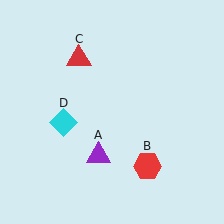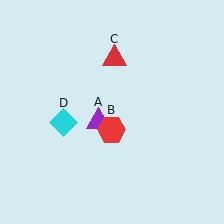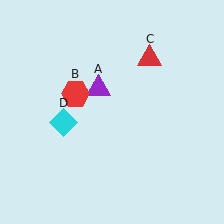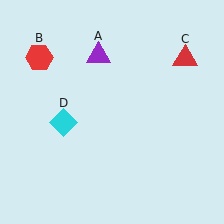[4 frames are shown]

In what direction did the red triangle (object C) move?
The red triangle (object C) moved right.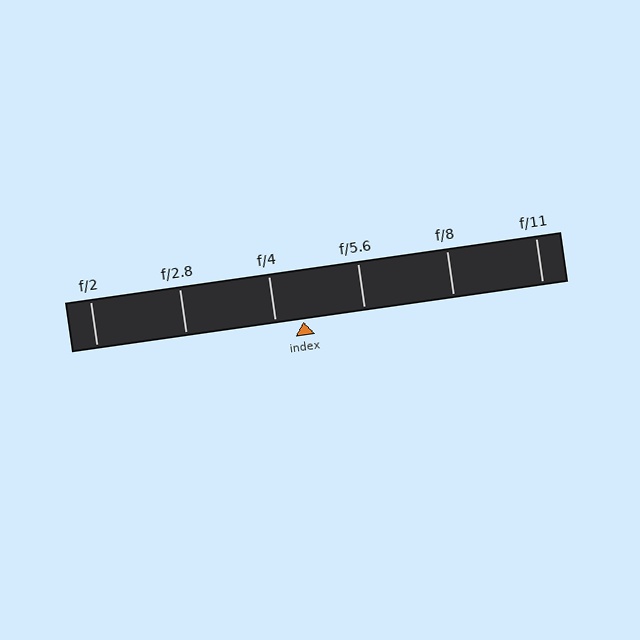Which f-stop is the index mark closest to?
The index mark is closest to f/4.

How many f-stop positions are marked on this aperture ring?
There are 6 f-stop positions marked.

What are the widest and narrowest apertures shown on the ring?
The widest aperture shown is f/2 and the narrowest is f/11.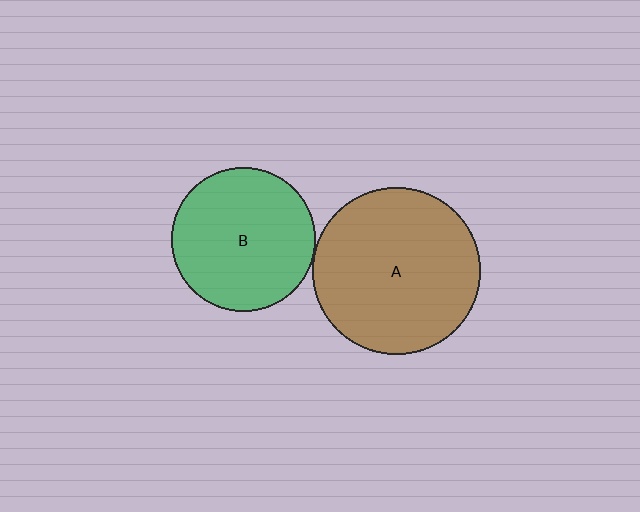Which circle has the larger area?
Circle A (brown).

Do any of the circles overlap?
No, none of the circles overlap.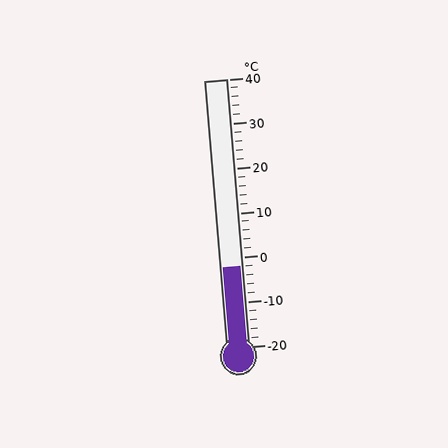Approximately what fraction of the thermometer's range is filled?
The thermometer is filled to approximately 30% of its range.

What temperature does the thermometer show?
The thermometer shows approximately -2°C.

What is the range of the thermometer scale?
The thermometer scale ranges from -20°C to 40°C.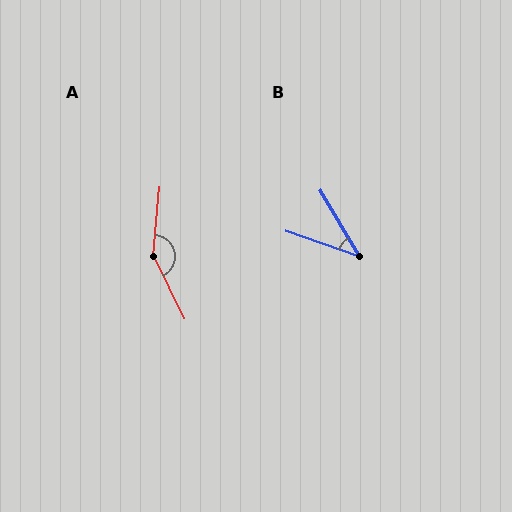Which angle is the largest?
A, at approximately 149 degrees.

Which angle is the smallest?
B, at approximately 41 degrees.